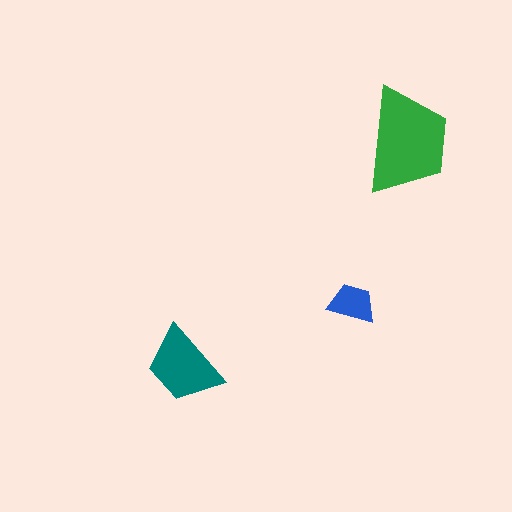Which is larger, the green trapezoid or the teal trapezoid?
The green one.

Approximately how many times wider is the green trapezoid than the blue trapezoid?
About 2.5 times wider.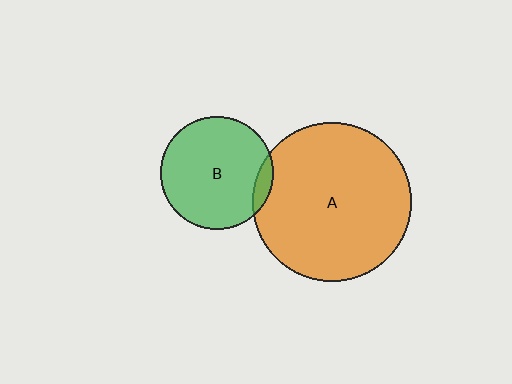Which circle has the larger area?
Circle A (orange).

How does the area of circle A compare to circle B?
Approximately 2.0 times.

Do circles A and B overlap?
Yes.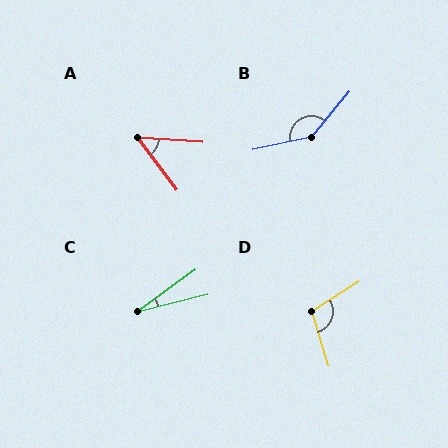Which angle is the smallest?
C, at approximately 23 degrees.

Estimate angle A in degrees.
Approximately 49 degrees.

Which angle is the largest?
B, at approximately 141 degrees.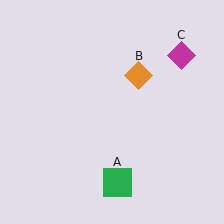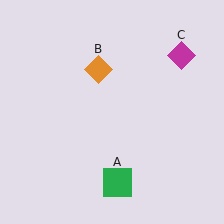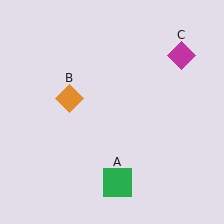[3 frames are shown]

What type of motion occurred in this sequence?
The orange diamond (object B) rotated counterclockwise around the center of the scene.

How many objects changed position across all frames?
1 object changed position: orange diamond (object B).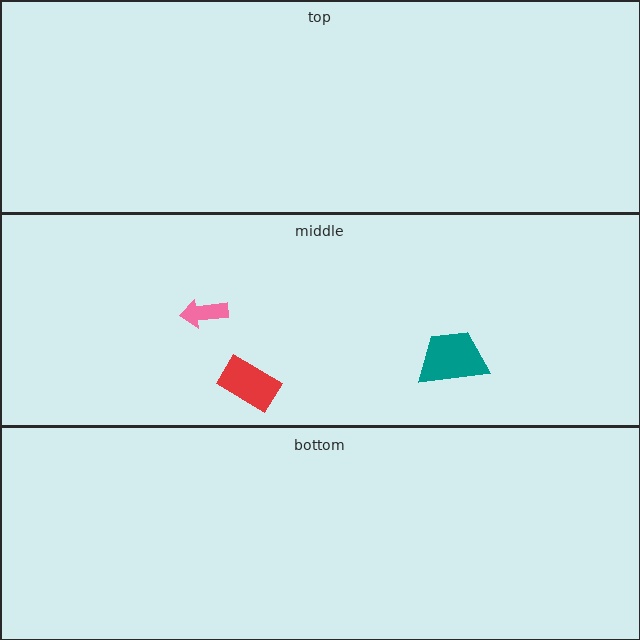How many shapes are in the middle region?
3.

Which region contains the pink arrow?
The middle region.